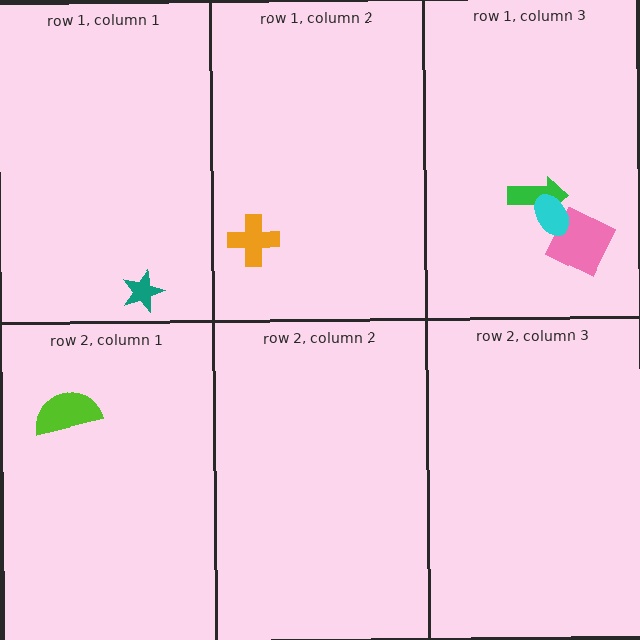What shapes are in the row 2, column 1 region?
The lime semicircle.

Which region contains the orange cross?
The row 1, column 2 region.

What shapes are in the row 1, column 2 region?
The orange cross.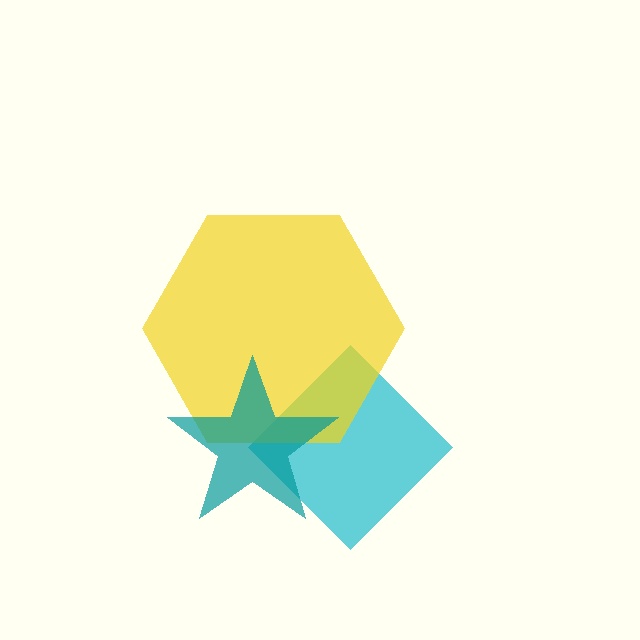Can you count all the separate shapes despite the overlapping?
Yes, there are 3 separate shapes.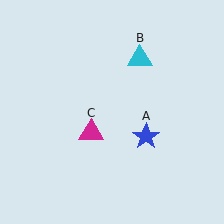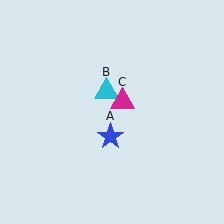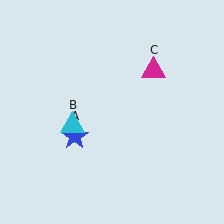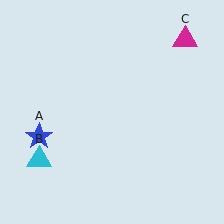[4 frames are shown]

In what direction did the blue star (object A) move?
The blue star (object A) moved left.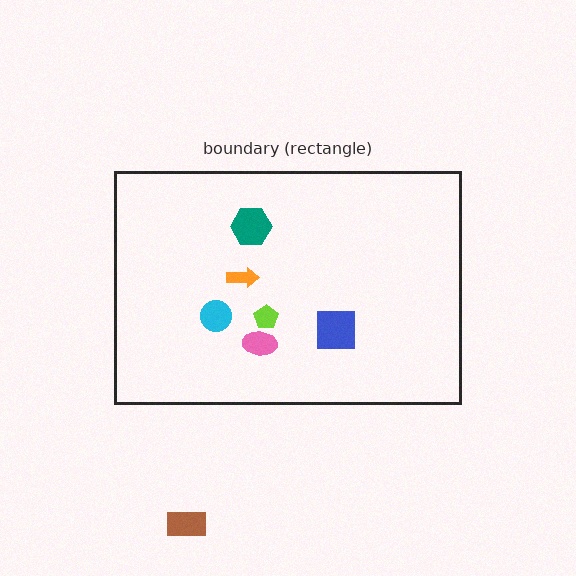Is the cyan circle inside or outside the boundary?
Inside.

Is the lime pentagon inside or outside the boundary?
Inside.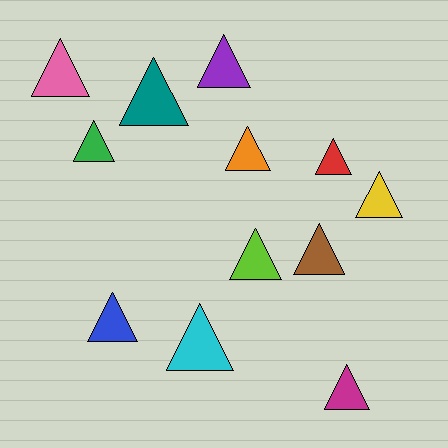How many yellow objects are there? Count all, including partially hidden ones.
There is 1 yellow object.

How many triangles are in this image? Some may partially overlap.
There are 12 triangles.